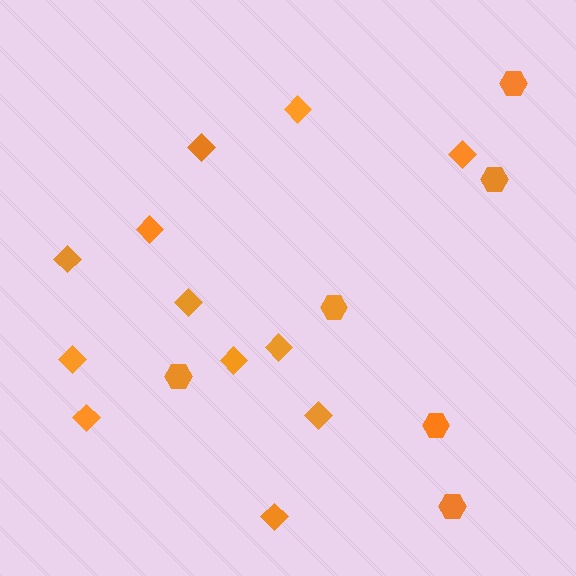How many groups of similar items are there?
There are 2 groups: one group of hexagons (6) and one group of diamonds (12).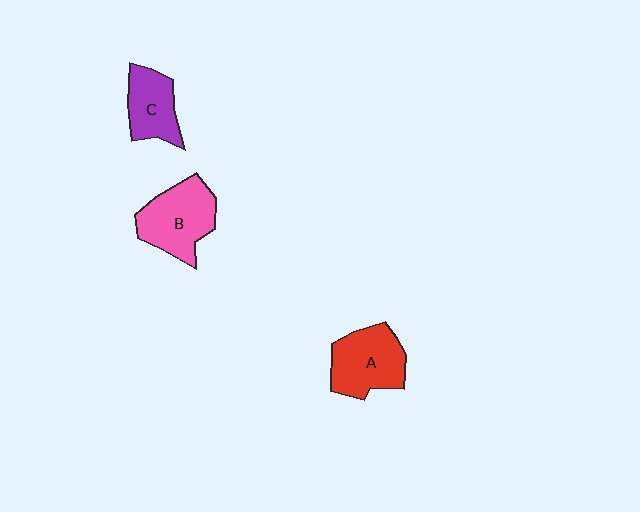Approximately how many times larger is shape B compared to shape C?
Approximately 1.4 times.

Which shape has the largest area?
Shape B (pink).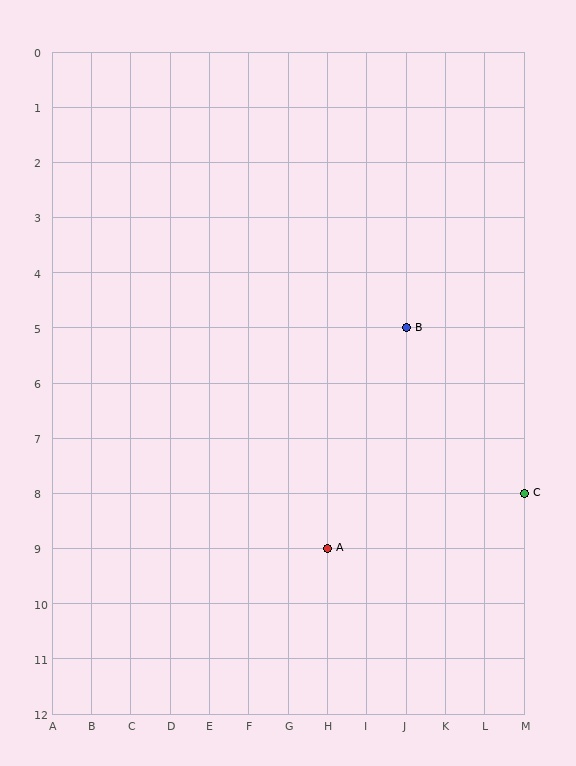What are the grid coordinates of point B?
Point B is at grid coordinates (J, 5).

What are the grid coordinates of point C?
Point C is at grid coordinates (M, 8).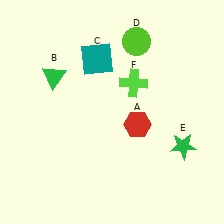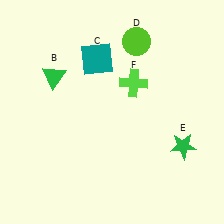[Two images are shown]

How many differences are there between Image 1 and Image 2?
There is 1 difference between the two images.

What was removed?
The red hexagon (A) was removed in Image 2.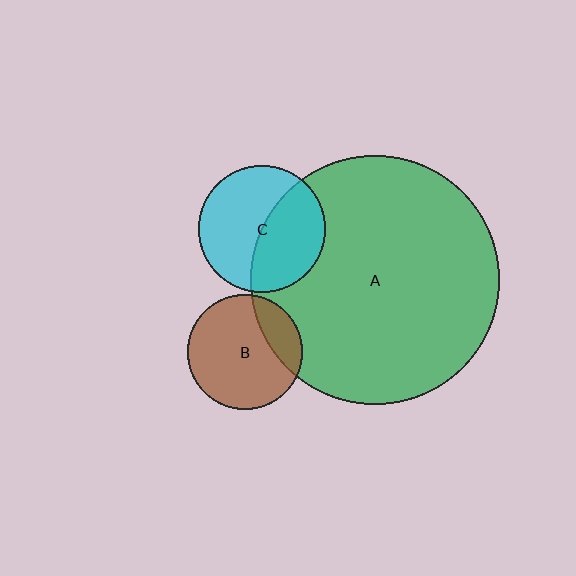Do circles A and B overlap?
Yes.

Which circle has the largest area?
Circle A (green).